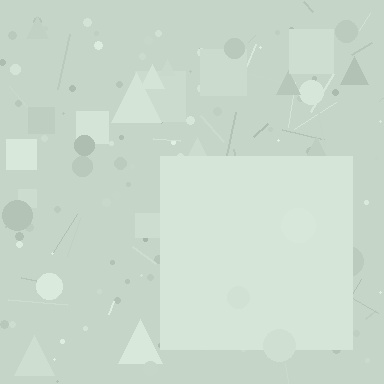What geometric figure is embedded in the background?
A square is embedded in the background.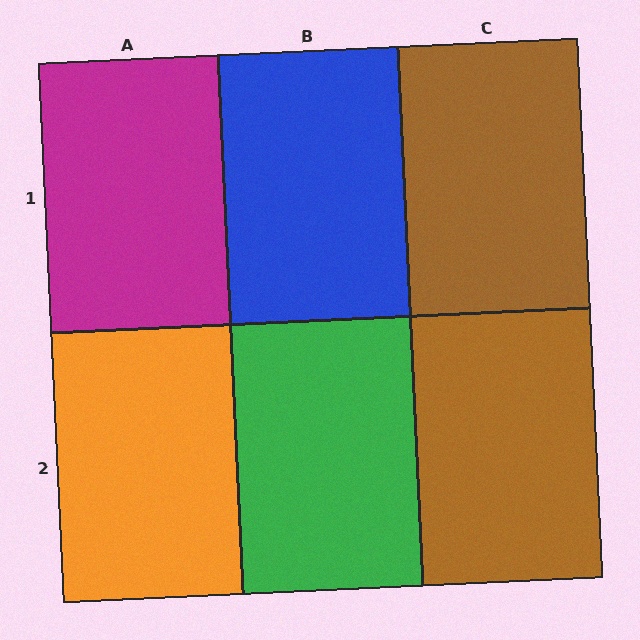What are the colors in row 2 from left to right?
Orange, green, brown.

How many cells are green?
1 cell is green.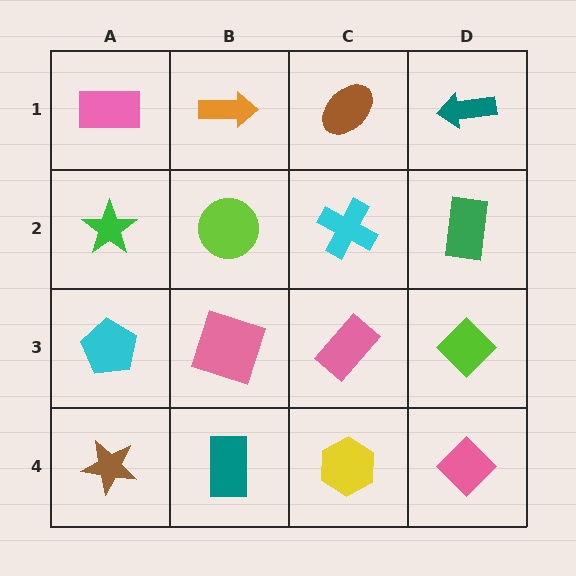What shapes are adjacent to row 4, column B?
A pink square (row 3, column B), a brown star (row 4, column A), a yellow hexagon (row 4, column C).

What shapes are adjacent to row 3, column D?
A green rectangle (row 2, column D), a pink diamond (row 4, column D), a pink rectangle (row 3, column C).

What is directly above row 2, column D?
A teal arrow.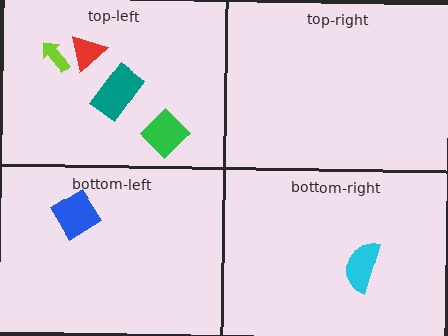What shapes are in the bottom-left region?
The blue diamond.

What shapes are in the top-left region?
The lime arrow, the red triangle, the green diamond, the teal rectangle.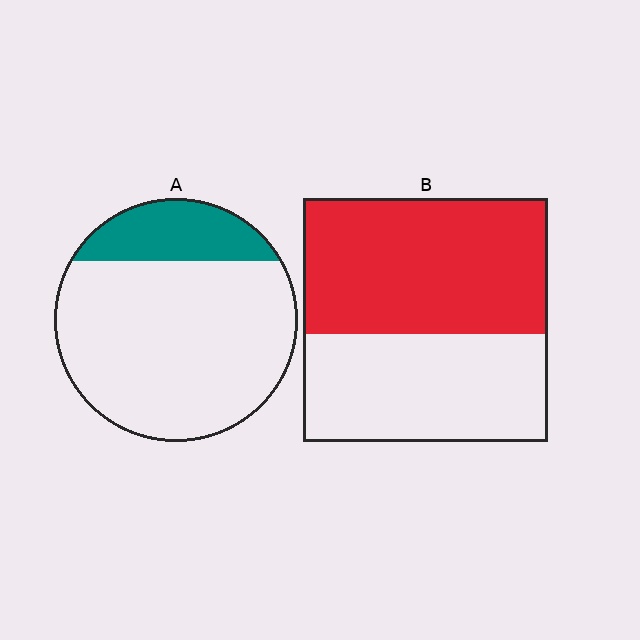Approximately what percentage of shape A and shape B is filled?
A is approximately 20% and B is approximately 55%.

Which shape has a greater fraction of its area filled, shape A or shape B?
Shape B.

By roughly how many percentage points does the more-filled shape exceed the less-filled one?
By roughly 35 percentage points (B over A).